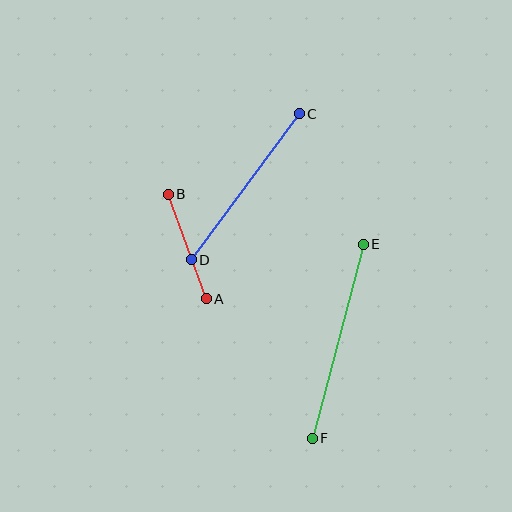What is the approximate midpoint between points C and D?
The midpoint is at approximately (245, 187) pixels.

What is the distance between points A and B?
The distance is approximately 112 pixels.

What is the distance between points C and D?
The distance is approximately 182 pixels.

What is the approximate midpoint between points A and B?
The midpoint is at approximately (187, 247) pixels.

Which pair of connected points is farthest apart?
Points E and F are farthest apart.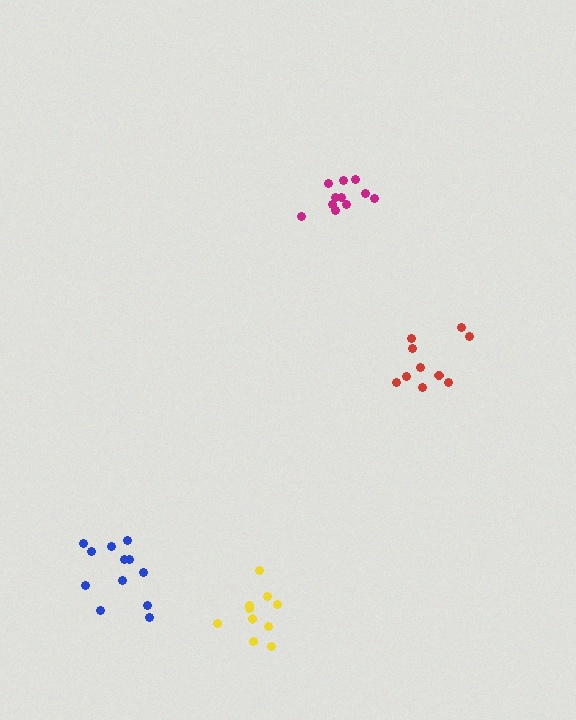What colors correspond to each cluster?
The clusters are colored: magenta, yellow, blue, red.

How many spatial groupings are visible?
There are 4 spatial groupings.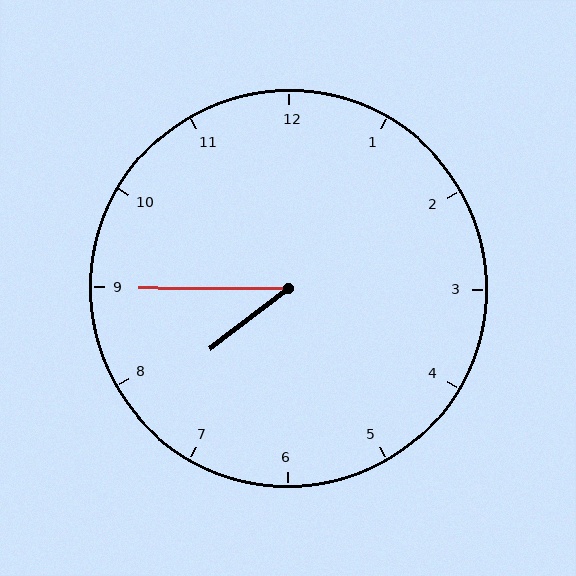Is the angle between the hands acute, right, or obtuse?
It is acute.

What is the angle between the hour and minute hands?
Approximately 38 degrees.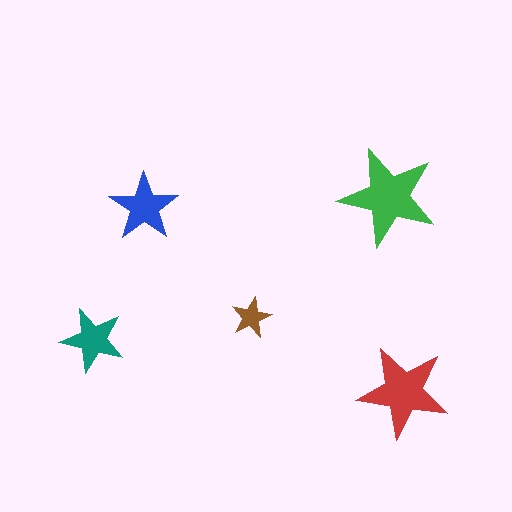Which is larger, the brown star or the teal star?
The teal one.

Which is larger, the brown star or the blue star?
The blue one.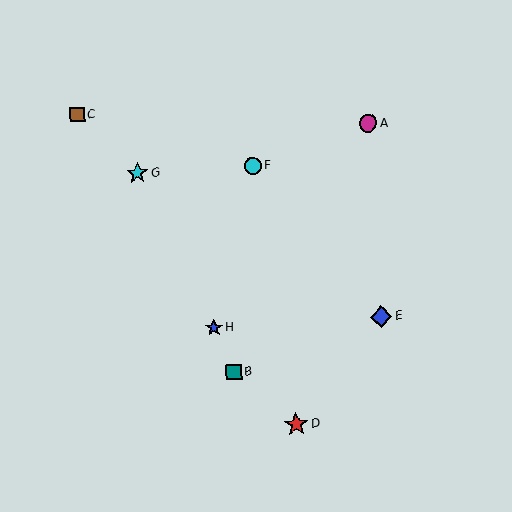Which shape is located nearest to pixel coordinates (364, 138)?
The magenta circle (labeled A) at (368, 123) is nearest to that location.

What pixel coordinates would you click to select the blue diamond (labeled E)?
Click at (381, 317) to select the blue diamond E.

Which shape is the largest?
The red star (labeled D) is the largest.